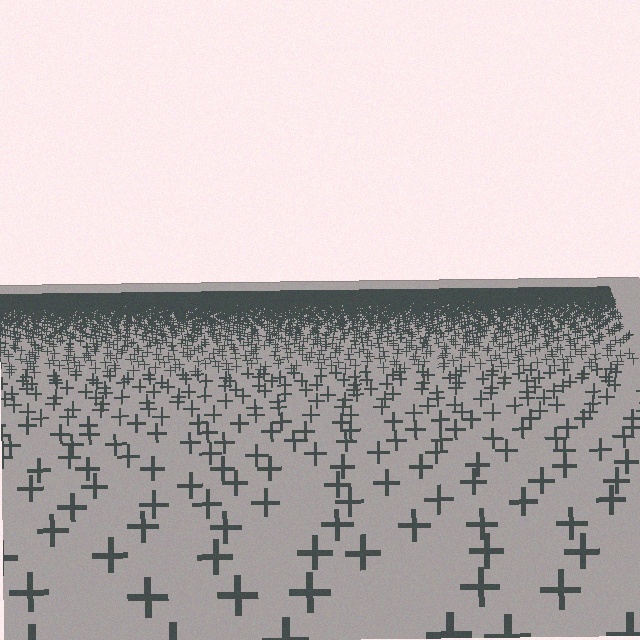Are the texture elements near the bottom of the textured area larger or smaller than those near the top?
Larger. Near the bottom, elements are closer to the viewer and appear at a bigger on-screen size.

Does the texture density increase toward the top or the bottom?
Density increases toward the top.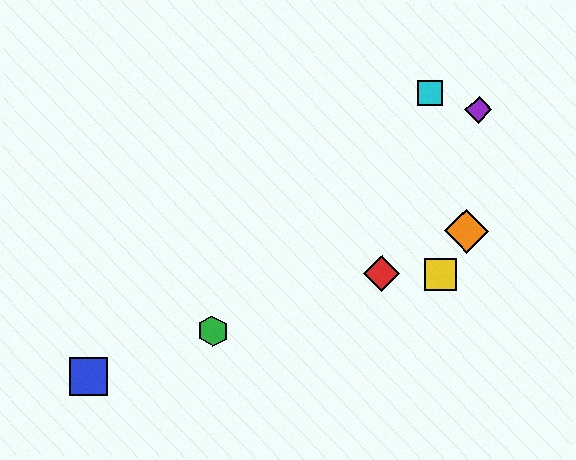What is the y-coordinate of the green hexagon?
The green hexagon is at y≈331.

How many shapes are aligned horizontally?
2 shapes (the red diamond, the yellow square) are aligned horizontally.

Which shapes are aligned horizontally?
The red diamond, the yellow square are aligned horizontally.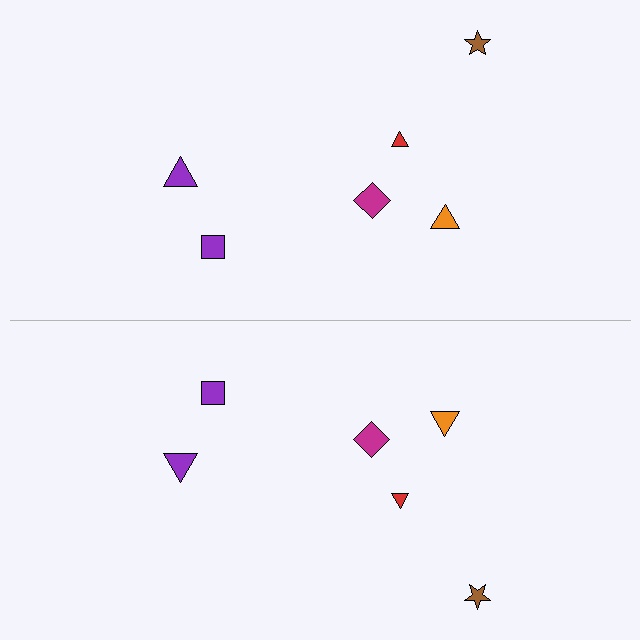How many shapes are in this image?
There are 12 shapes in this image.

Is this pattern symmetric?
Yes, this pattern has bilateral (reflection) symmetry.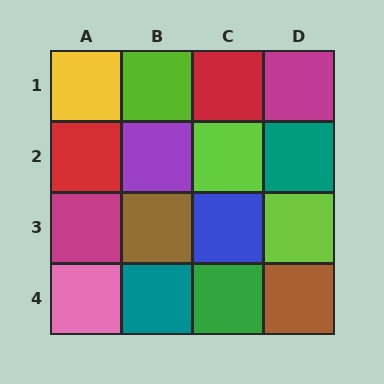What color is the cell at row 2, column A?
Red.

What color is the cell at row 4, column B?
Teal.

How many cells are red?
2 cells are red.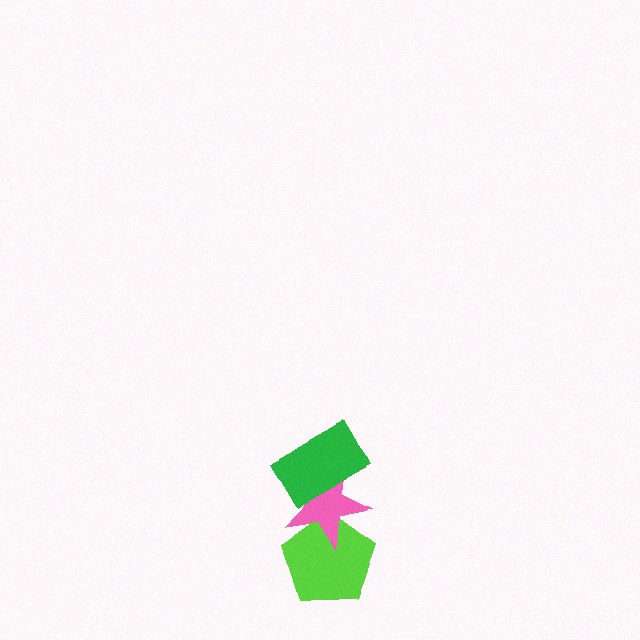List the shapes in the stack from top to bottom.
From top to bottom: the green rectangle, the pink star, the lime pentagon.